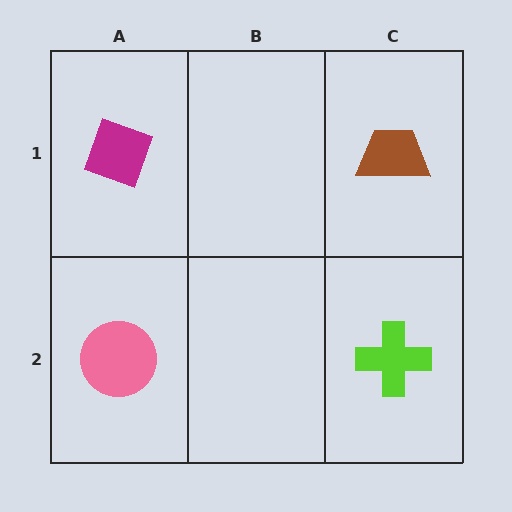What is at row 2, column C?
A lime cross.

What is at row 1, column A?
A magenta diamond.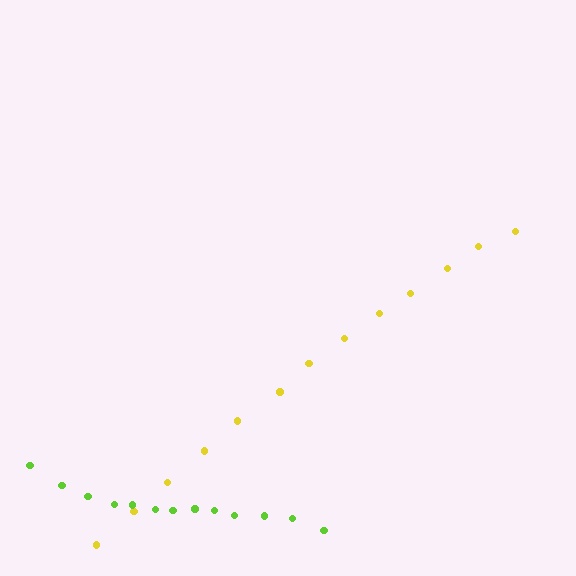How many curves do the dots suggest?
There are 2 distinct paths.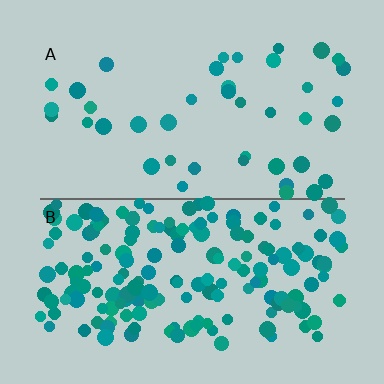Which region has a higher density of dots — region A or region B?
B (the bottom).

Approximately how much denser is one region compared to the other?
Approximately 4.2× — region B over region A.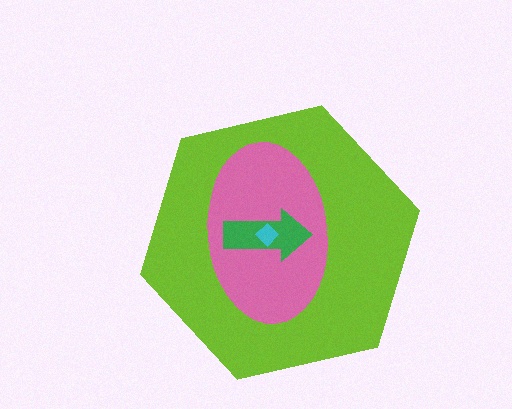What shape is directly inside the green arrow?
The cyan diamond.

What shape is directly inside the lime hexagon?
The pink ellipse.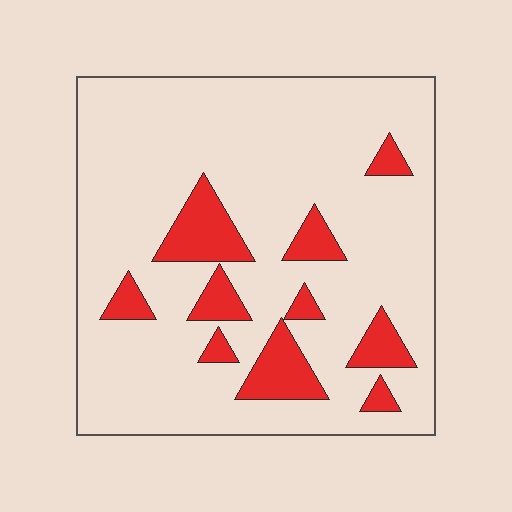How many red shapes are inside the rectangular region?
10.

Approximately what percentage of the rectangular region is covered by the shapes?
Approximately 15%.